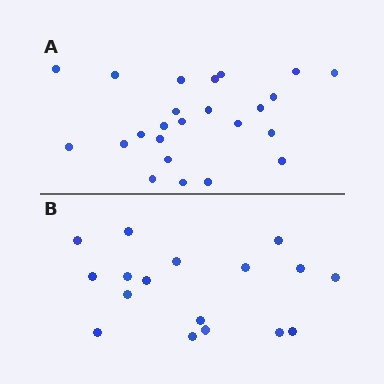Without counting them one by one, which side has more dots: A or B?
Region A (the top region) has more dots.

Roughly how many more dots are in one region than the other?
Region A has roughly 8 or so more dots than region B.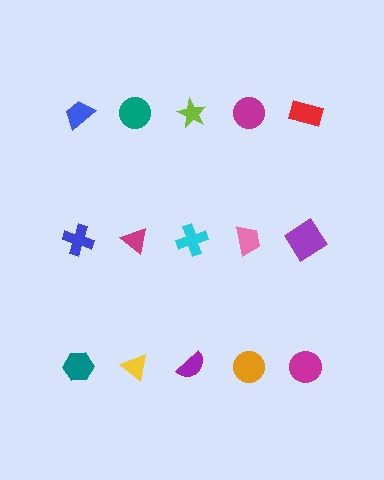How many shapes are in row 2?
5 shapes.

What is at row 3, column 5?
A magenta circle.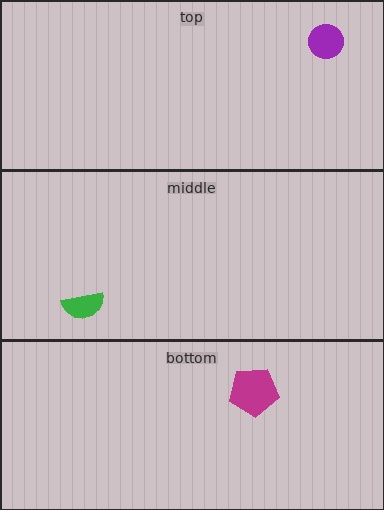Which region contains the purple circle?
The top region.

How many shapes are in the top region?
1.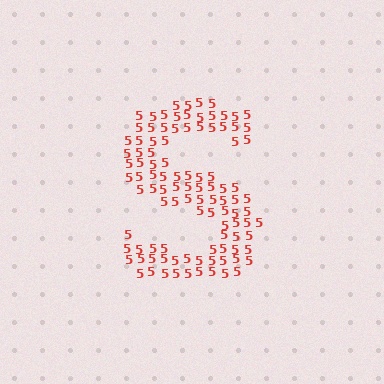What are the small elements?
The small elements are digit 5's.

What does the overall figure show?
The overall figure shows the letter S.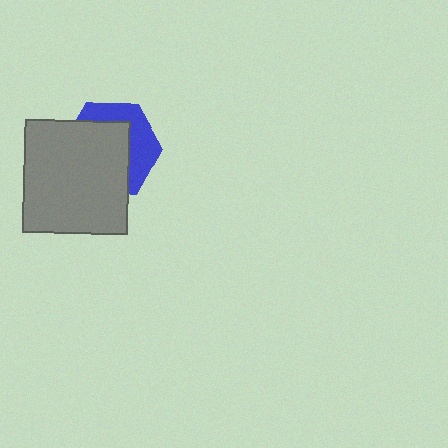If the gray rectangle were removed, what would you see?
You would see the complete blue hexagon.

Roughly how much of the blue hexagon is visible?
A small part of it is visible (roughly 39%).